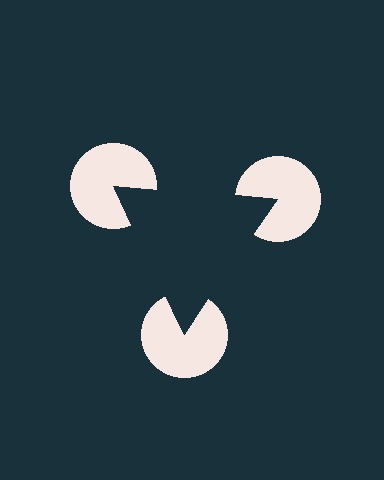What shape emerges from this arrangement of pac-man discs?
An illusory triangle — its edges are inferred from the aligned wedge cuts in the pac-man discs, not physically drawn.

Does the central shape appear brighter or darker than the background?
It typically appears slightly darker than the background, even though no actual brightness change is drawn.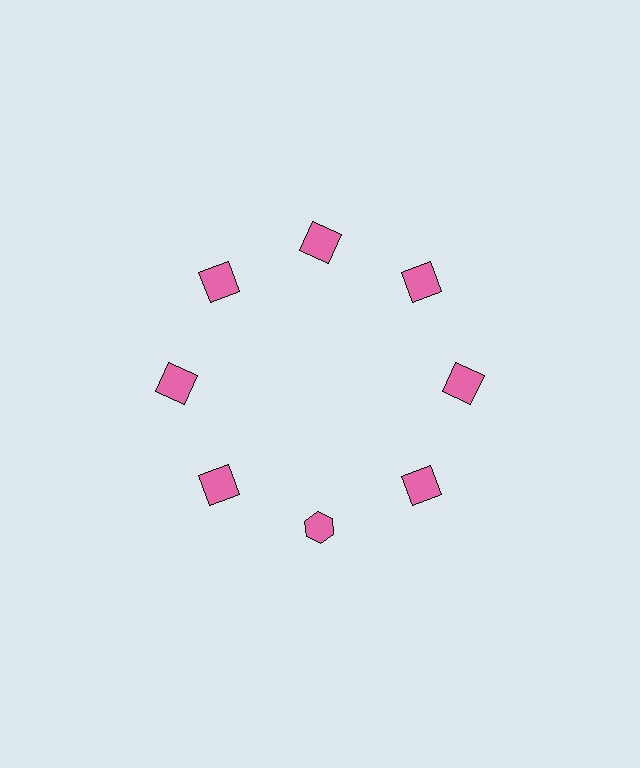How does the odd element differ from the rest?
It has a different shape: hexagon instead of square.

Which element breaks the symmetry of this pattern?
The pink hexagon at roughly the 6 o'clock position breaks the symmetry. All other shapes are pink squares.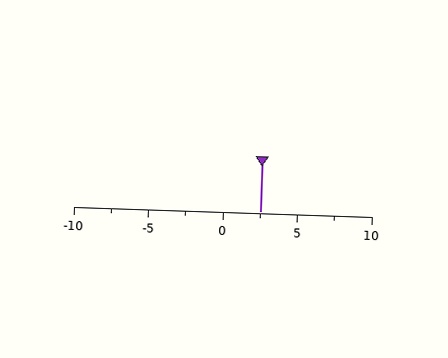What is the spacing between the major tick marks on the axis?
The major ticks are spaced 5 apart.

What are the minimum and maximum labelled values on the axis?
The axis runs from -10 to 10.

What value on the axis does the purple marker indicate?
The marker indicates approximately 2.5.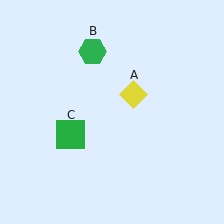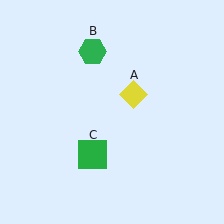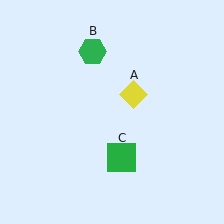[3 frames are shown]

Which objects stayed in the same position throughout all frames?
Yellow diamond (object A) and green hexagon (object B) remained stationary.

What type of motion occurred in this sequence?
The green square (object C) rotated counterclockwise around the center of the scene.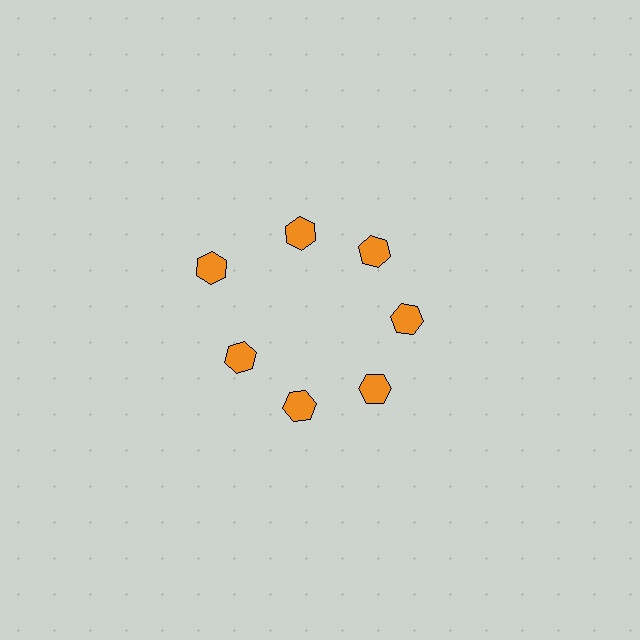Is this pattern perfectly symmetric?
No. The 7 orange hexagons are arranged in a ring, but one element near the 10 o'clock position is pushed outward from the center, breaking the 7-fold rotational symmetry.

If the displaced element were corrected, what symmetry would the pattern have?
It would have 7-fold rotational symmetry — the pattern would map onto itself every 51 degrees.